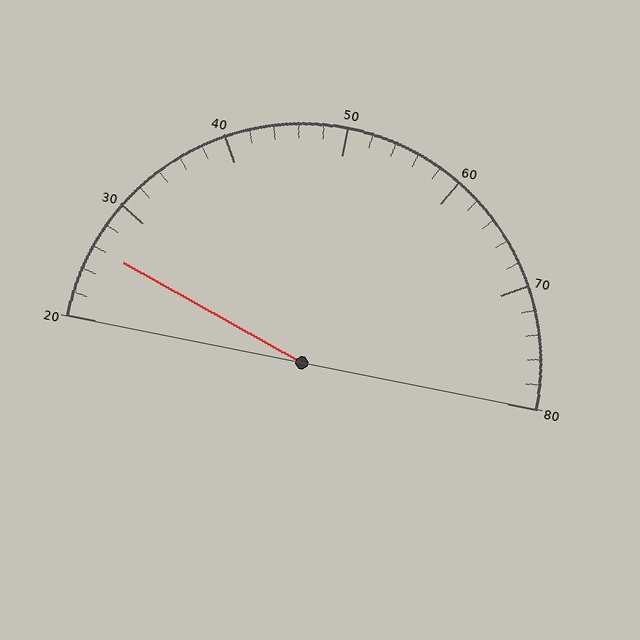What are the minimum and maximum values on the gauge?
The gauge ranges from 20 to 80.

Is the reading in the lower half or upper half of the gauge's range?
The reading is in the lower half of the range (20 to 80).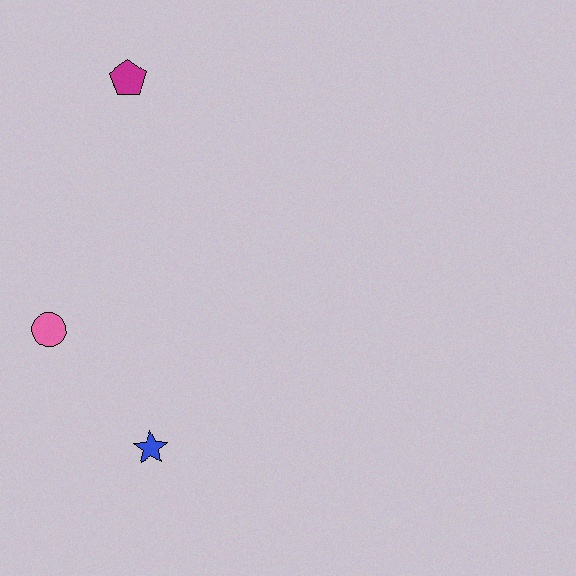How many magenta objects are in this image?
There is 1 magenta object.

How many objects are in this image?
There are 3 objects.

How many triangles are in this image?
There are no triangles.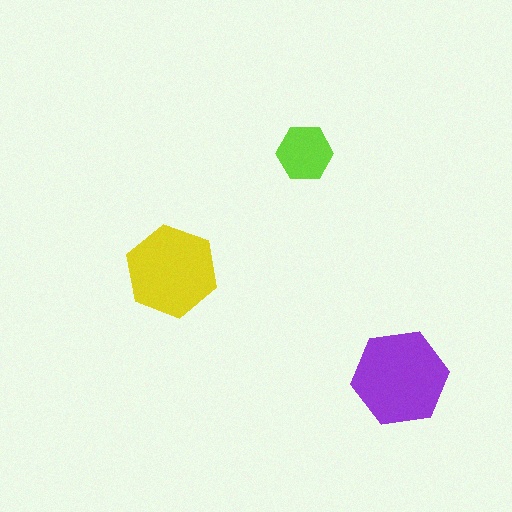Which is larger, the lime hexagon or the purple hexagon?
The purple one.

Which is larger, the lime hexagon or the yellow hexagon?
The yellow one.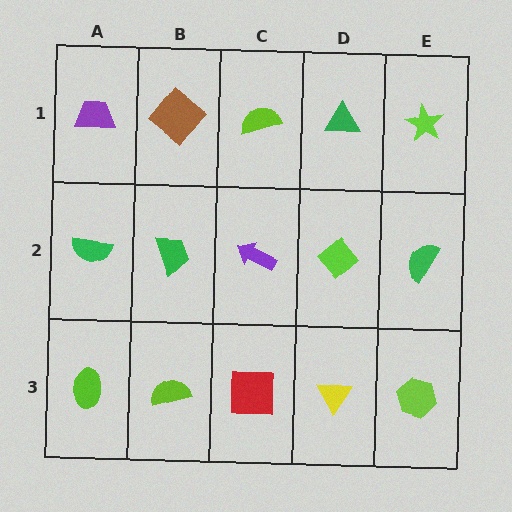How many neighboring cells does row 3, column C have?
3.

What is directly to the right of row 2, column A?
A green trapezoid.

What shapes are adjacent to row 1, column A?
A green semicircle (row 2, column A), a brown diamond (row 1, column B).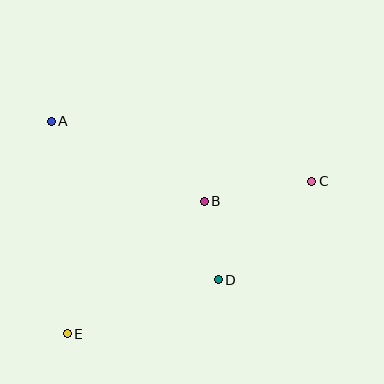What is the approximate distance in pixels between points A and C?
The distance between A and C is approximately 268 pixels.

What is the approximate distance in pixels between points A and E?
The distance between A and E is approximately 213 pixels.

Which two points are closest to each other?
Points B and D are closest to each other.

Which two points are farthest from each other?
Points C and E are farthest from each other.